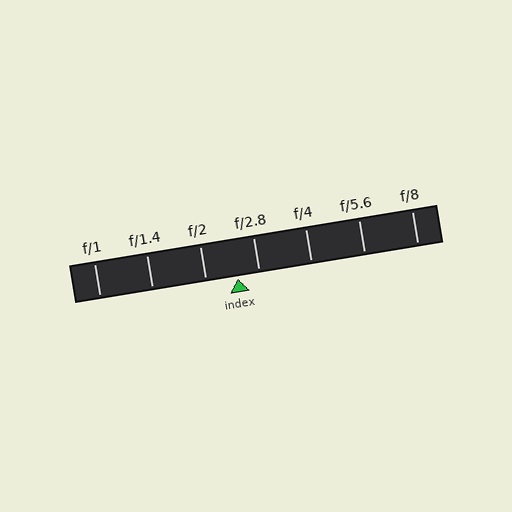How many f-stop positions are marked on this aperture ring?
There are 7 f-stop positions marked.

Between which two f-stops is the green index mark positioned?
The index mark is between f/2 and f/2.8.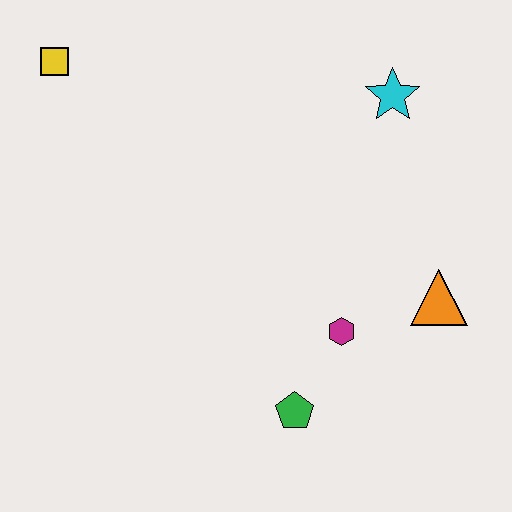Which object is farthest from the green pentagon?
The yellow square is farthest from the green pentagon.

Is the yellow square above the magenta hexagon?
Yes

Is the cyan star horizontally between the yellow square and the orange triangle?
Yes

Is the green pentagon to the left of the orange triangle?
Yes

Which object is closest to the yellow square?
The cyan star is closest to the yellow square.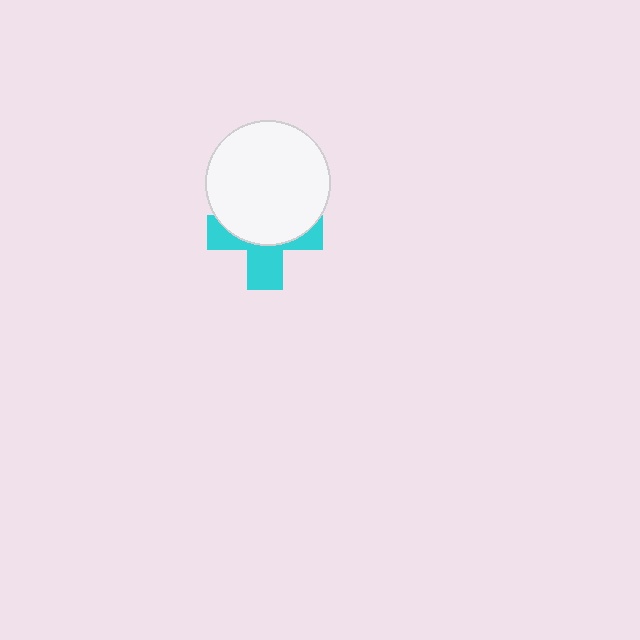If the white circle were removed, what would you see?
You would see the complete cyan cross.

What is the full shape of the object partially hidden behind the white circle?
The partially hidden object is a cyan cross.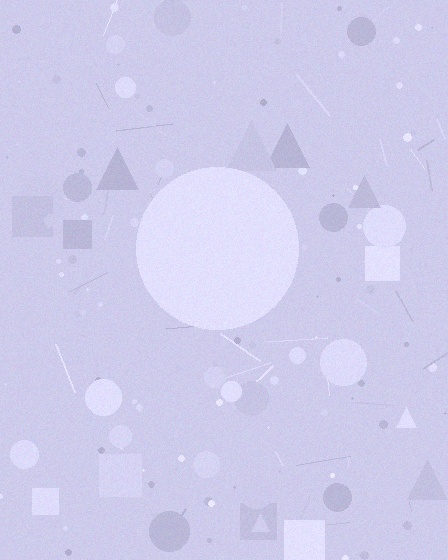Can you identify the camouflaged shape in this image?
The camouflaged shape is a circle.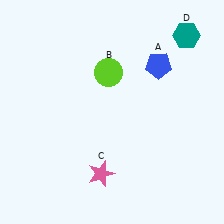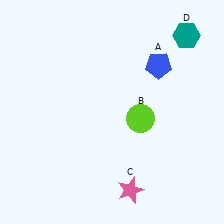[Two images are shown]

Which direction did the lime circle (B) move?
The lime circle (B) moved down.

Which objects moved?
The objects that moved are: the lime circle (B), the pink star (C).